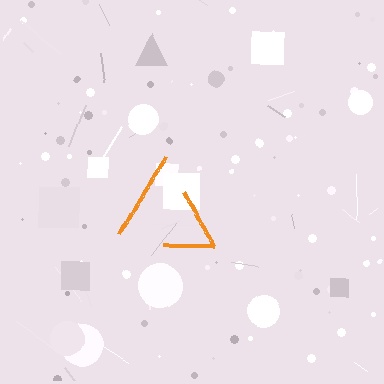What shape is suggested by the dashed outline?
The dashed outline suggests a triangle.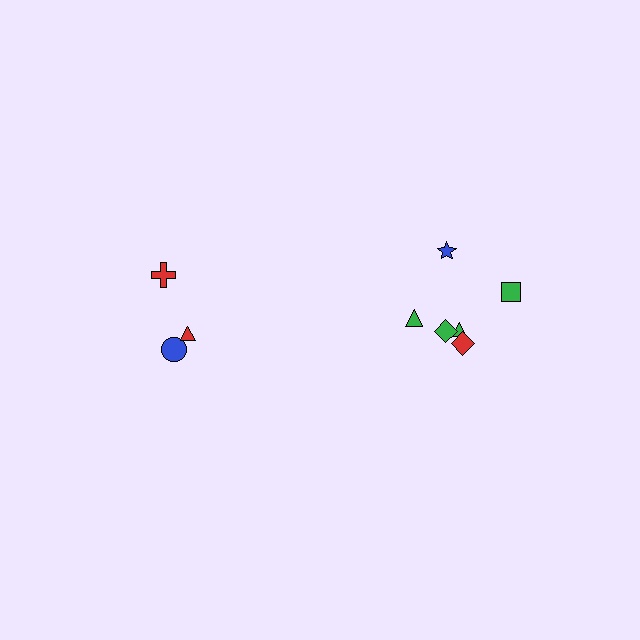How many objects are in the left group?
There are 3 objects.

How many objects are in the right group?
There are 6 objects.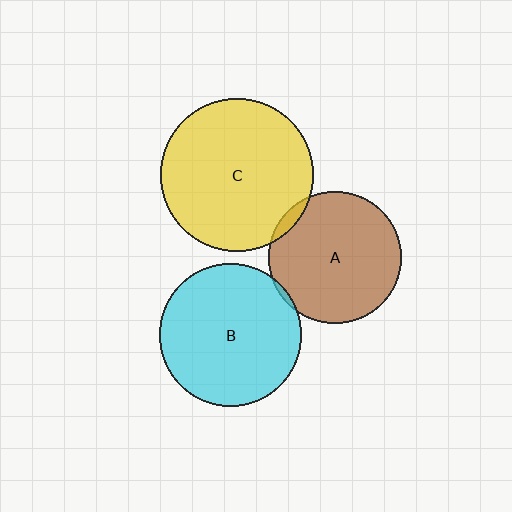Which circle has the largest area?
Circle C (yellow).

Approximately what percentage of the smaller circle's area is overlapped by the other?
Approximately 5%.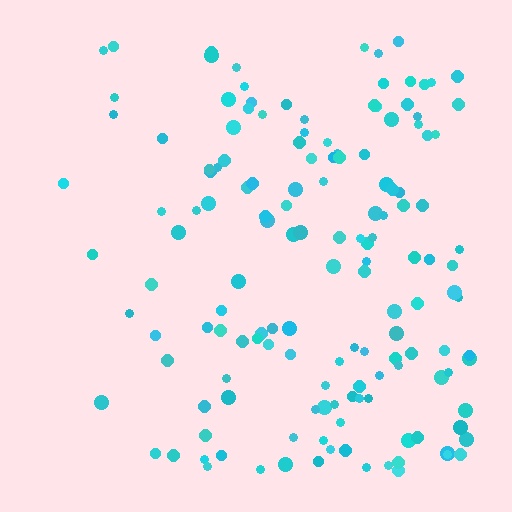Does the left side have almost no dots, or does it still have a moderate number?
Still a moderate number, just noticeably fewer than the right.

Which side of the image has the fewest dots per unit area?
The left.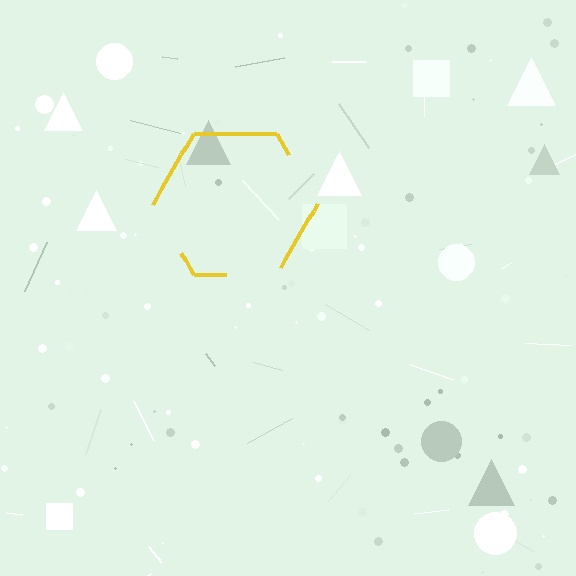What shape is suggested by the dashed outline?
The dashed outline suggests a hexagon.